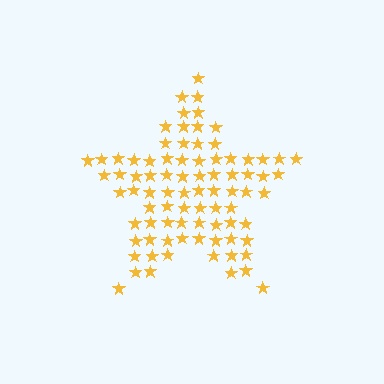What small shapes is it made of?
It is made of small stars.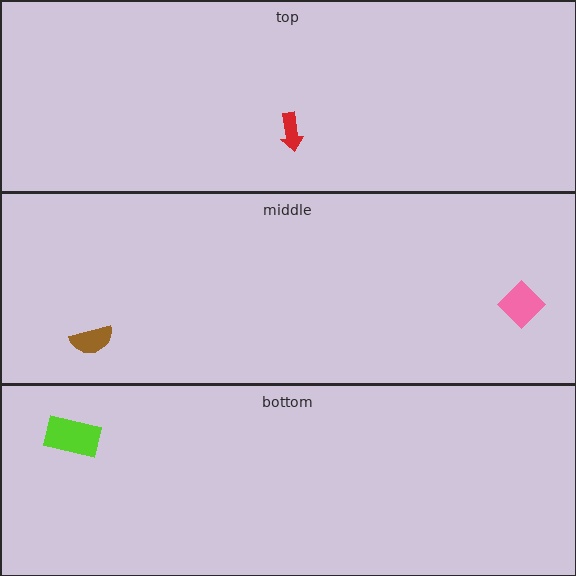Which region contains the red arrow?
The top region.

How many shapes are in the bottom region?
1.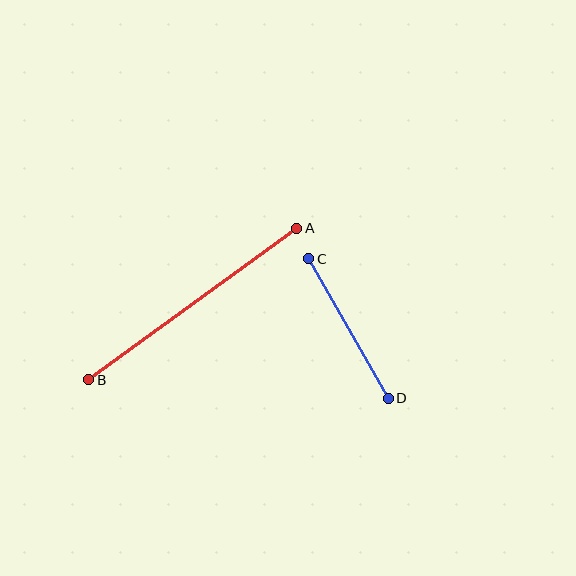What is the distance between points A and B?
The distance is approximately 257 pixels.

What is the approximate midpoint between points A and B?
The midpoint is at approximately (193, 304) pixels.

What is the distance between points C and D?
The distance is approximately 160 pixels.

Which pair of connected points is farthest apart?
Points A and B are farthest apart.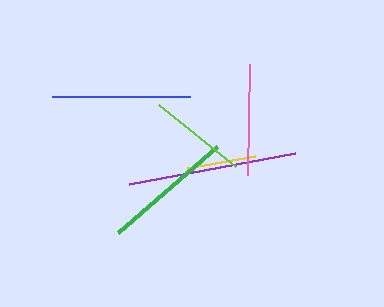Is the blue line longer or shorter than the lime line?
The blue line is longer than the lime line.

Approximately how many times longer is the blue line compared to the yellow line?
The blue line is approximately 2.0 times the length of the yellow line.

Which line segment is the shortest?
The yellow line is the shortest at approximately 69 pixels.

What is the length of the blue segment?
The blue segment is approximately 138 pixels long.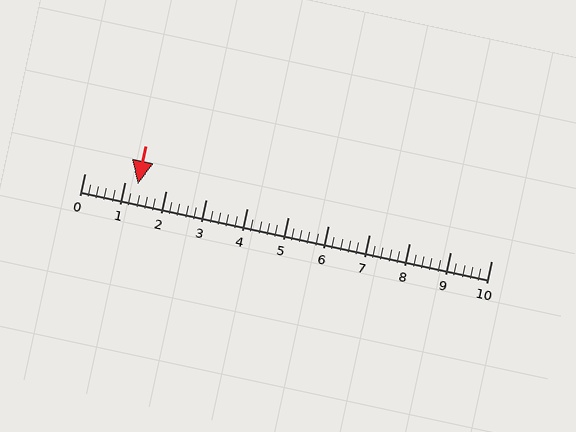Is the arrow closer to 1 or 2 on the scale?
The arrow is closer to 1.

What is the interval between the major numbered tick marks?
The major tick marks are spaced 1 units apart.